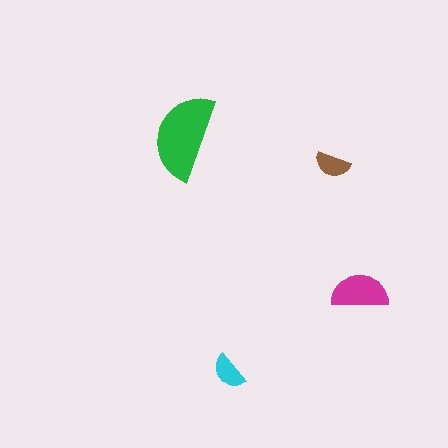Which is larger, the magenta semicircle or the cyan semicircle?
The magenta one.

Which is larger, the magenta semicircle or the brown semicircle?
The magenta one.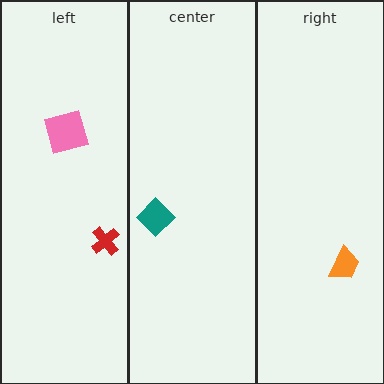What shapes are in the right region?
The orange trapezoid.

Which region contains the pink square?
The left region.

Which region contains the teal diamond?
The center region.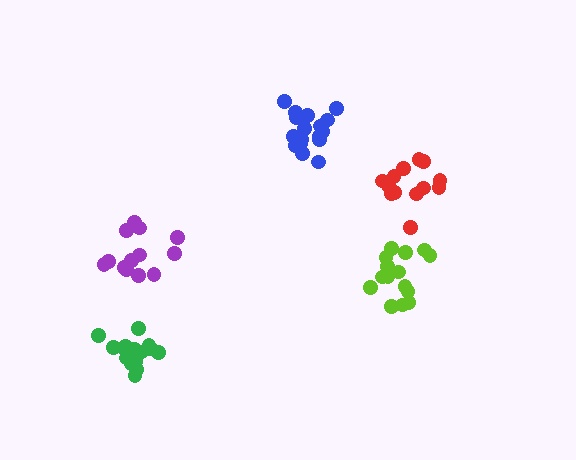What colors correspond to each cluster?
The clusters are colored: blue, lime, purple, green, red.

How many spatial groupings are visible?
There are 5 spatial groupings.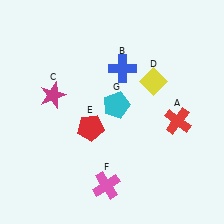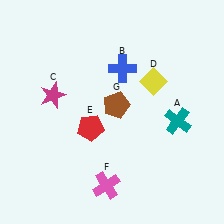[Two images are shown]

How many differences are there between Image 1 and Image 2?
There are 2 differences between the two images.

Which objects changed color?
A changed from red to teal. G changed from cyan to brown.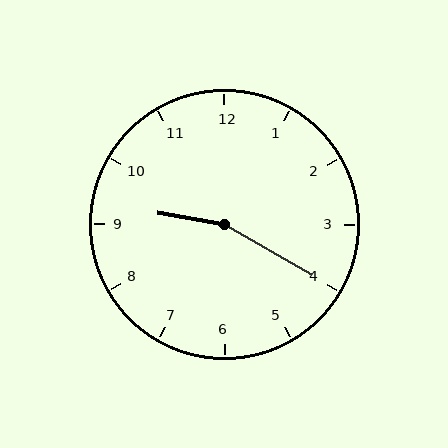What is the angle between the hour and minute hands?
Approximately 160 degrees.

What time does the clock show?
9:20.